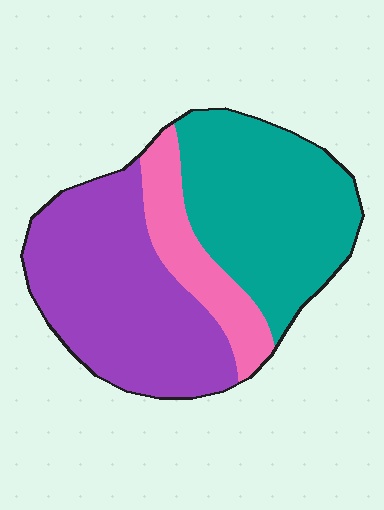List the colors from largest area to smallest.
From largest to smallest: purple, teal, pink.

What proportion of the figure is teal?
Teal covers about 40% of the figure.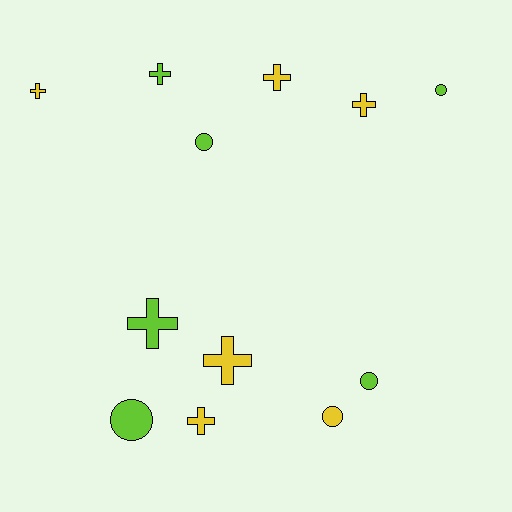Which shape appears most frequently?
Cross, with 7 objects.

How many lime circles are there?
There are 4 lime circles.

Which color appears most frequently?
Yellow, with 6 objects.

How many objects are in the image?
There are 12 objects.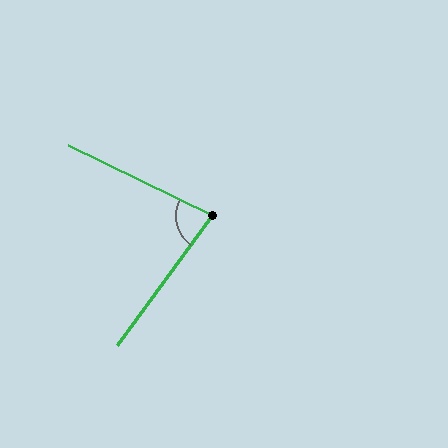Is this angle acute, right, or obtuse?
It is acute.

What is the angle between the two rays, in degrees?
Approximately 79 degrees.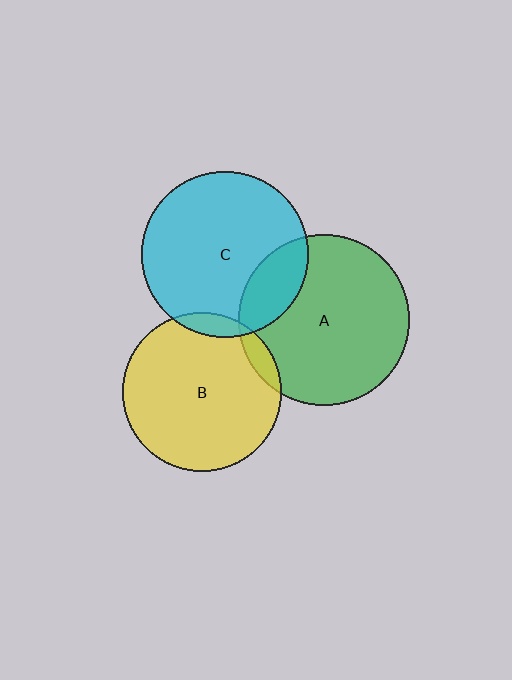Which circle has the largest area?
Circle A (green).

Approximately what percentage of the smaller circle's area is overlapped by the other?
Approximately 20%.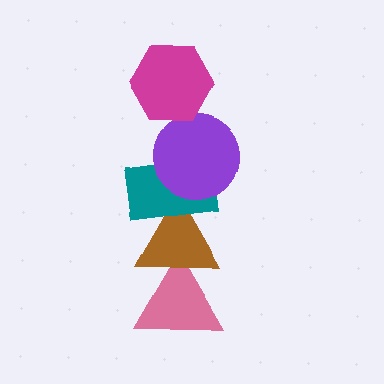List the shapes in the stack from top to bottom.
From top to bottom: the magenta hexagon, the purple circle, the teal rectangle, the brown triangle, the pink triangle.